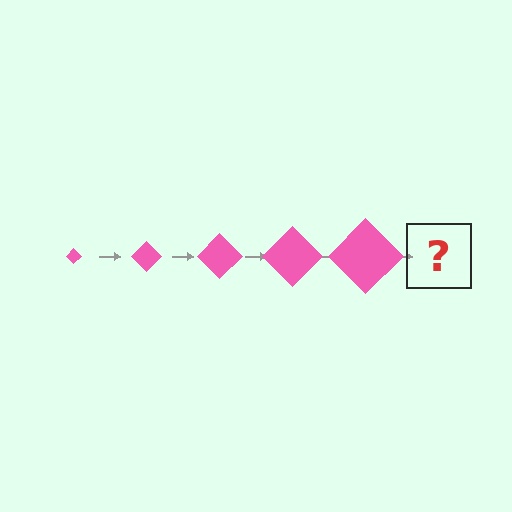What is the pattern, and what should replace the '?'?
The pattern is that the diamond gets progressively larger each step. The '?' should be a pink diamond, larger than the previous one.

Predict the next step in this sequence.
The next step is a pink diamond, larger than the previous one.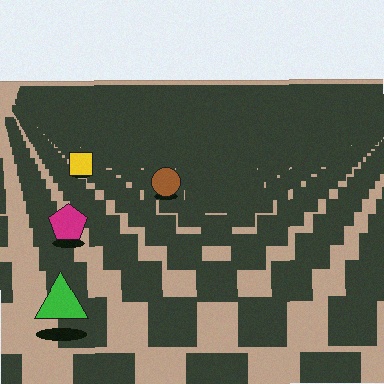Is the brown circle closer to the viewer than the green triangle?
No. The green triangle is closer — you can tell from the texture gradient: the ground texture is coarser near it.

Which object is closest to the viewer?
The green triangle is closest. The texture marks near it are larger and more spread out.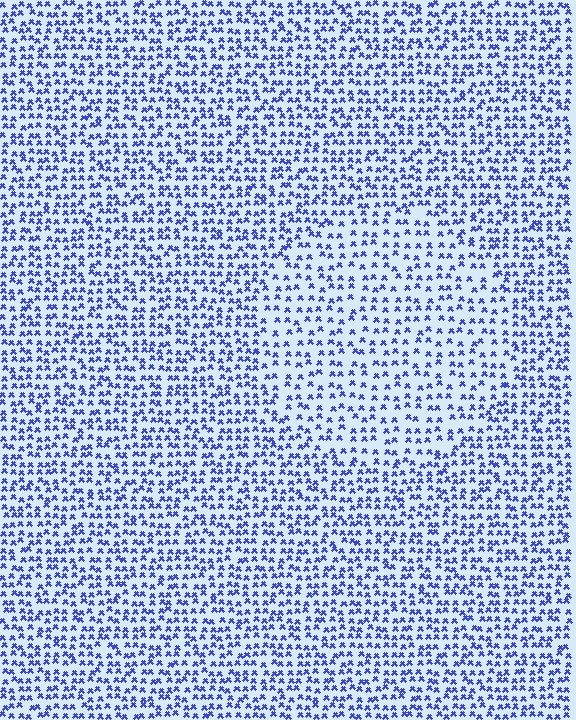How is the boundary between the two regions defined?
The boundary is defined by a change in element density (approximately 1.6x ratio). All elements are the same color, size, and shape.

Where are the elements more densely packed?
The elements are more densely packed outside the circle boundary.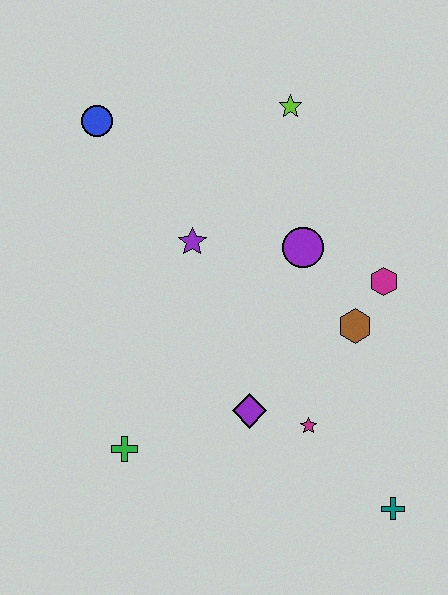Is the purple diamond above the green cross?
Yes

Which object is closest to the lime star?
The purple circle is closest to the lime star.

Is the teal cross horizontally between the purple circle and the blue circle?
No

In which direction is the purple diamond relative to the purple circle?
The purple diamond is below the purple circle.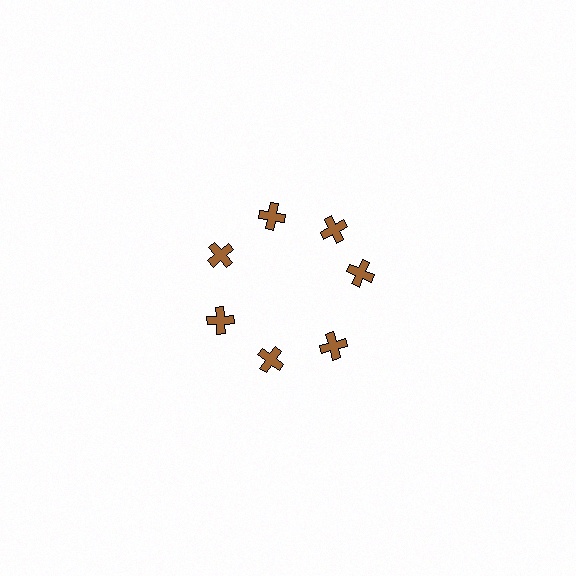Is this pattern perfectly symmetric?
No. The 7 brown crosses are arranged in a ring, but one element near the 3 o'clock position is rotated out of alignment along the ring, breaking the 7-fold rotational symmetry.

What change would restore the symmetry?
The symmetry would be restored by rotating it back into even spacing with its neighbors so that all 7 crosses sit at equal angles and equal distance from the center.